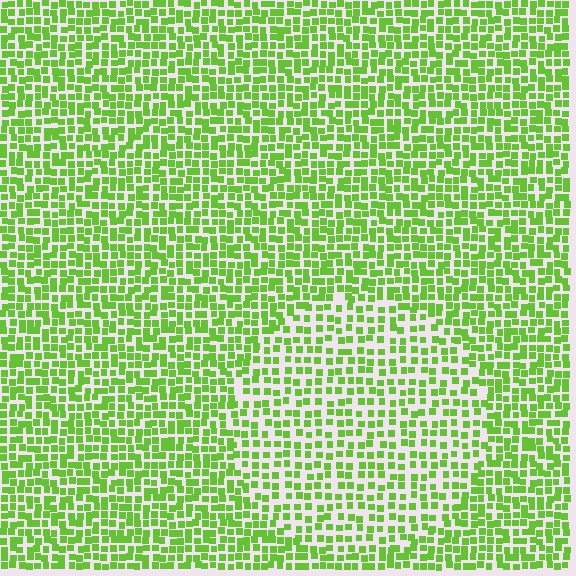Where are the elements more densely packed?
The elements are more densely packed outside the circle boundary.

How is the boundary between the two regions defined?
The boundary is defined by a change in element density (approximately 1.6x ratio). All elements are the same color, size, and shape.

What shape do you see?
I see a circle.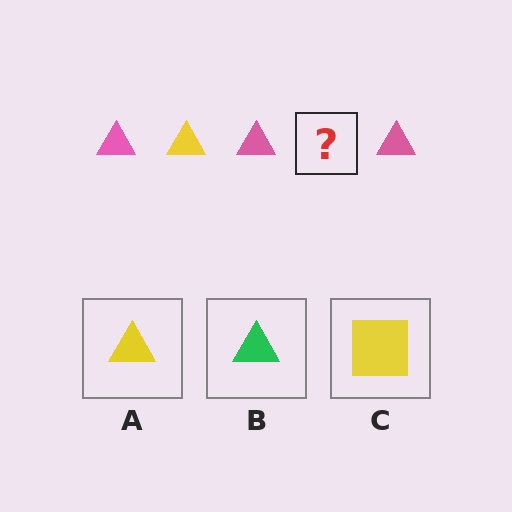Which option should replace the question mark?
Option A.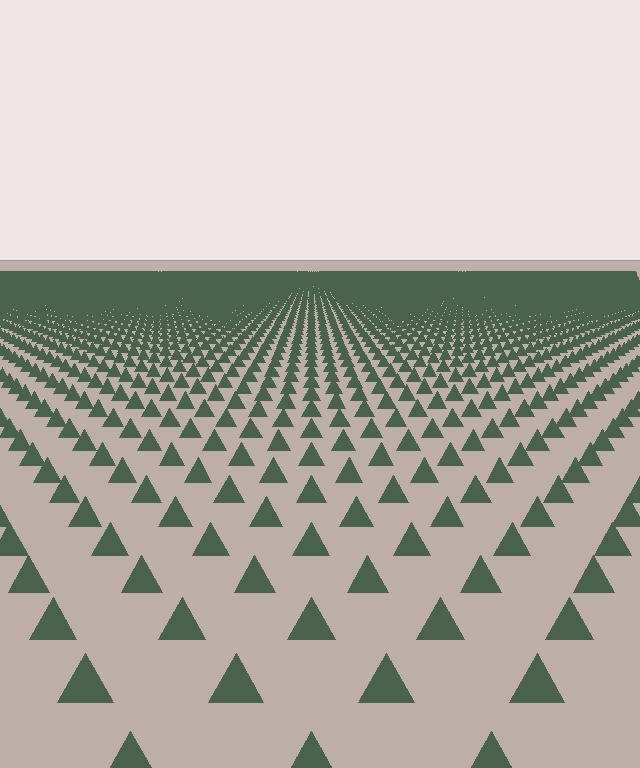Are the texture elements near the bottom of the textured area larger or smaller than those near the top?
Larger. Near the bottom, elements are closer to the viewer and appear at a bigger on-screen size.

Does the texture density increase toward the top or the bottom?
Density increases toward the top.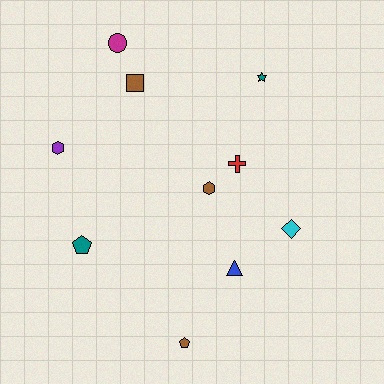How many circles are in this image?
There is 1 circle.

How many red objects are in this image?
There is 1 red object.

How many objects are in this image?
There are 10 objects.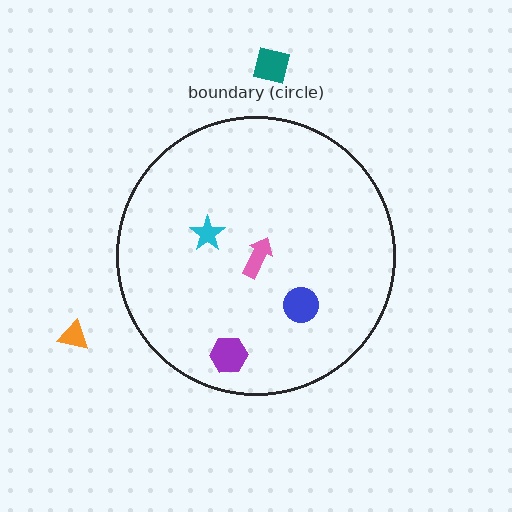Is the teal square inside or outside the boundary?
Outside.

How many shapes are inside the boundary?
4 inside, 2 outside.